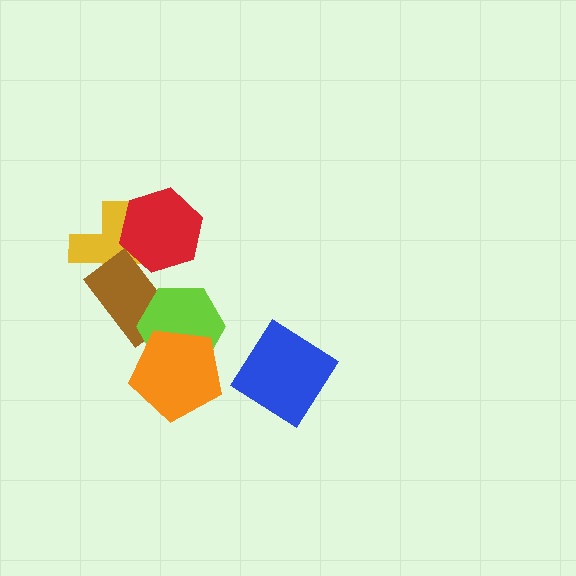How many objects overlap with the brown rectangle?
3 objects overlap with the brown rectangle.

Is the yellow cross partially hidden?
Yes, it is partially covered by another shape.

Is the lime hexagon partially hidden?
Yes, it is partially covered by another shape.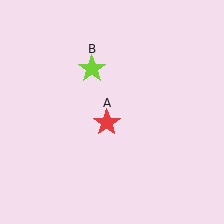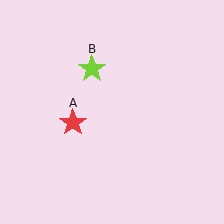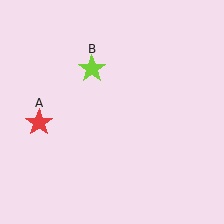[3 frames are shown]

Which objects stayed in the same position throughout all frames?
Lime star (object B) remained stationary.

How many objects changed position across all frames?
1 object changed position: red star (object A).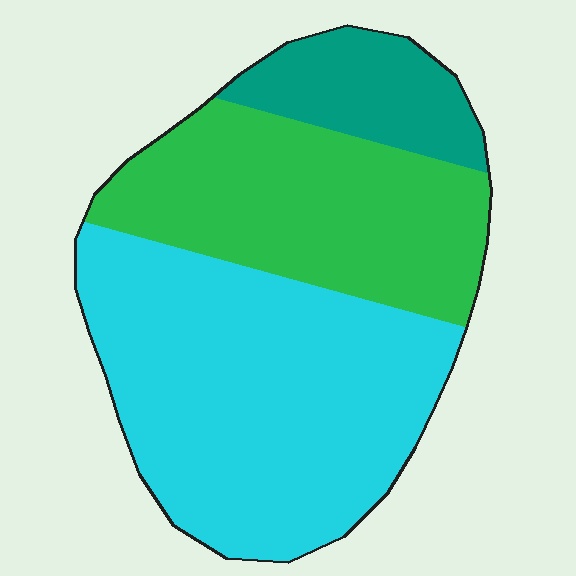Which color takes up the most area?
Cyan, at roughly 50%.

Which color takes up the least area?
Teal, at roughly 15%.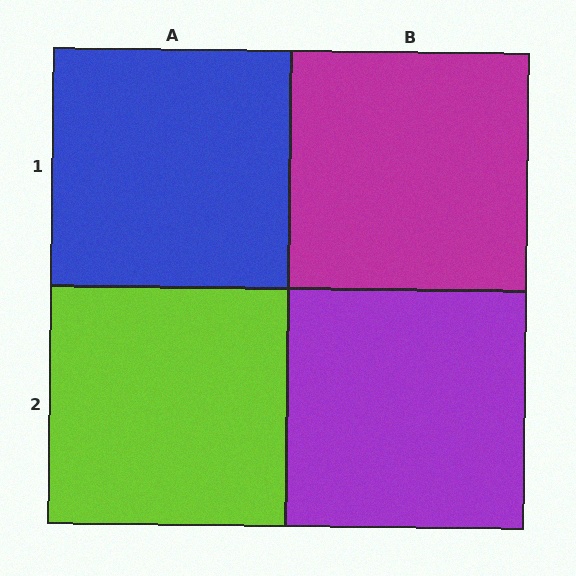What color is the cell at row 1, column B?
Magenta.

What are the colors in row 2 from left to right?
Lime, purple.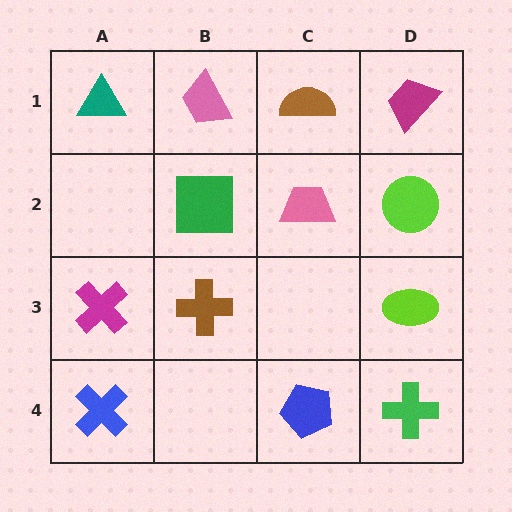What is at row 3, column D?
A lime ellipse.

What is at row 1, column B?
A pink trapezoid.